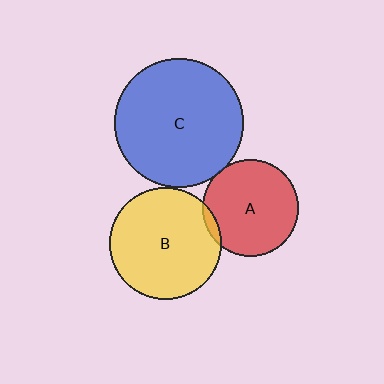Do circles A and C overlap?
Yes.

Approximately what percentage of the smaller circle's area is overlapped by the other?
Approximately 5%.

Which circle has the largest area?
Circle C (blue).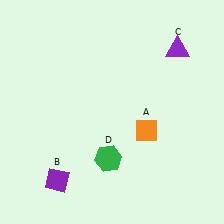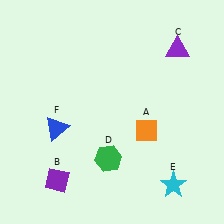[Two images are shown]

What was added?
A cyan star (E), a blue triangle (F) were added in Image 2.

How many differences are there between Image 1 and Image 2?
There are 2 differences between the two images.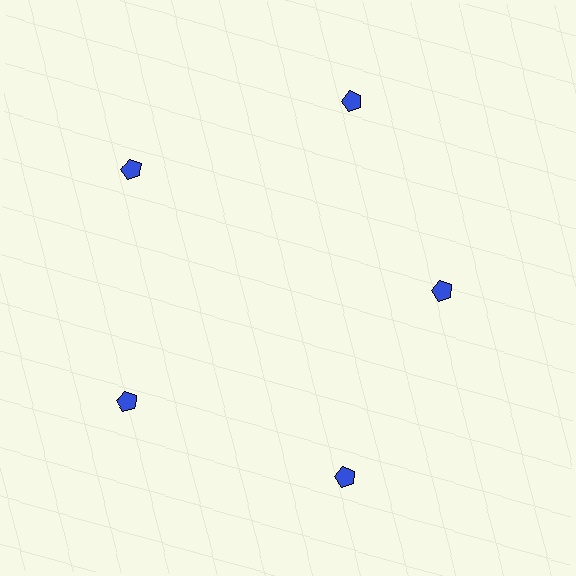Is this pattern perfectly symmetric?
No. The 5 blue pentagons are arranged in a ring, but one element near the 3 o'clock position is pulled inward toward the center, breaking the 5-fold rotational symmetry.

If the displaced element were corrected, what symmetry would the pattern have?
It would have 5-fold rotational symmetry — the pattern would map onto itself every 72 degrees.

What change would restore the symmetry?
The symmetry would be restored by moving it outward, back onto the ring so that all 5 pentagons sit at equal angles and equal distance from the center.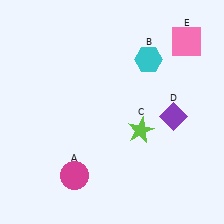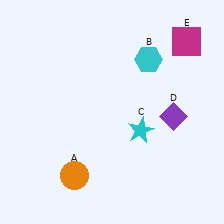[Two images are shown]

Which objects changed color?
A changed from magenta to orange. C changed from lime to cyan. E changed from pink to magenta.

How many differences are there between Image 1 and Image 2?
There are 3 differences between the two images.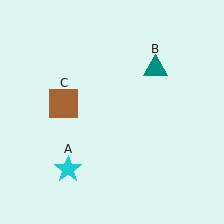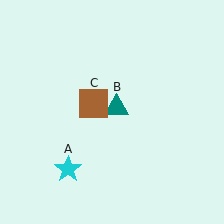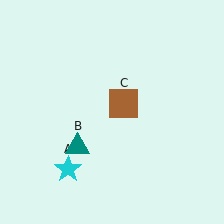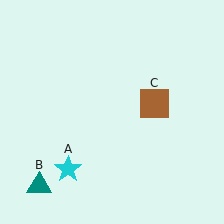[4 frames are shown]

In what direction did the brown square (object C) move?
The brown square (object C) moved right.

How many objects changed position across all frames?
2 objects changed position: teal triangle (object B), brown square (object C).